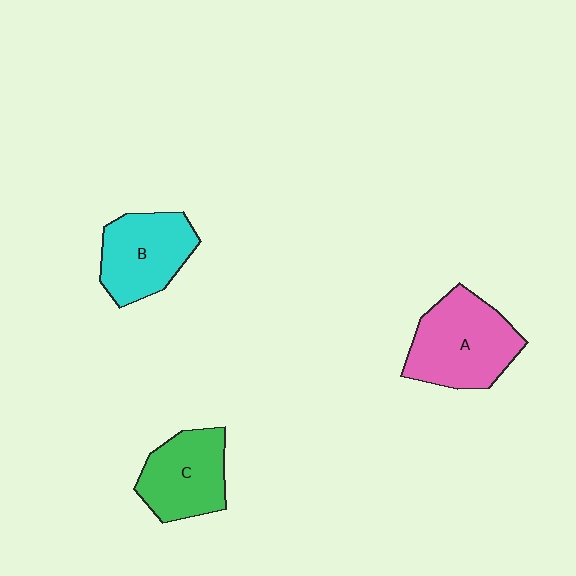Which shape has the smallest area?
Shape C (green).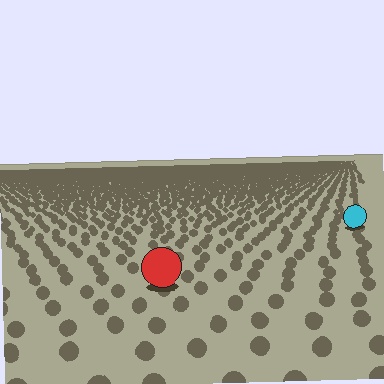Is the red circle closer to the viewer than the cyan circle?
Yes. The red circle is closer — you can tell from the texture gradient: the ground texture is coarser near it.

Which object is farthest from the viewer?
The cyan circle is farthest from the viewer. It appears smaller and the ground texture around it is denser.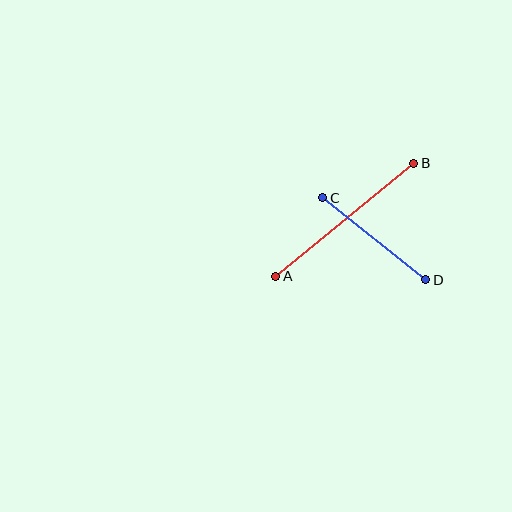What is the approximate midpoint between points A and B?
The midpoint is at approximately (345, 220) pixels.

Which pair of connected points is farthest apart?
Points A and B are farthest apart.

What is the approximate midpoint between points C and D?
The midpoint is at approximately (374, 239) pixels.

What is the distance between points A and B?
The distance is approximately 179 pixels.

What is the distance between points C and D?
The distance is approximately 132 pixels.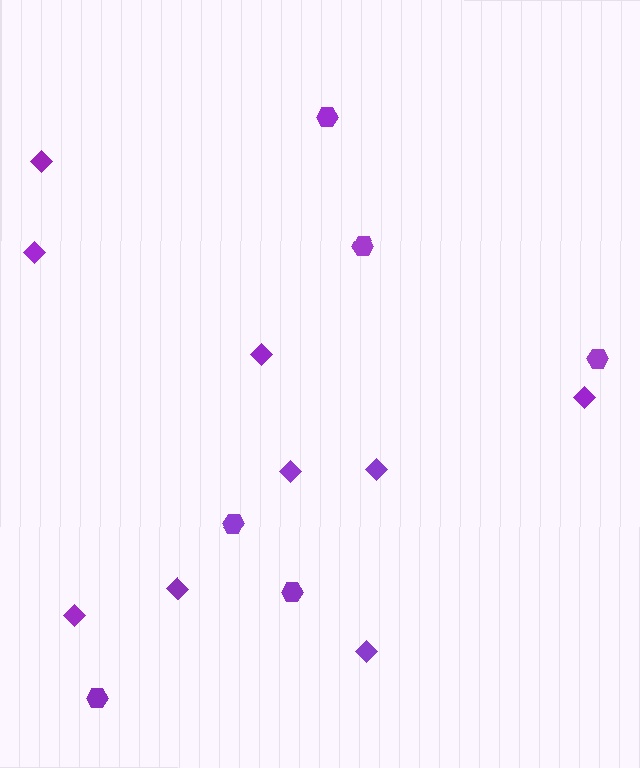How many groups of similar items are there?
There are 2 groups: one group of hexagons (6) and one group of diamonds (9).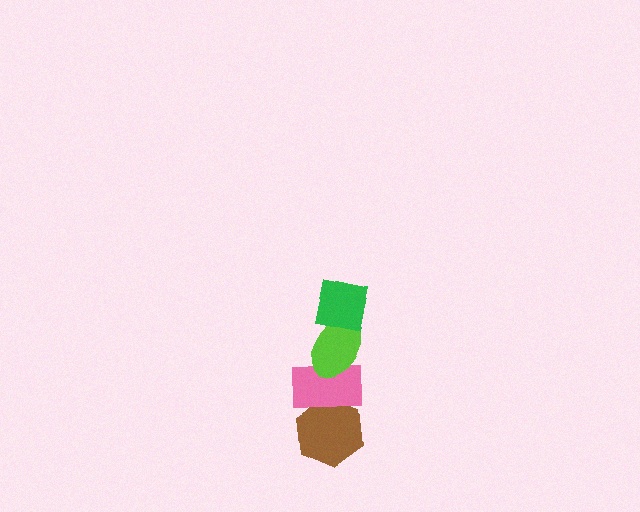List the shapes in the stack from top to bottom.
From top to bottom: the green square, the lime ellipse, the pink rectangle, the brown hexagon.